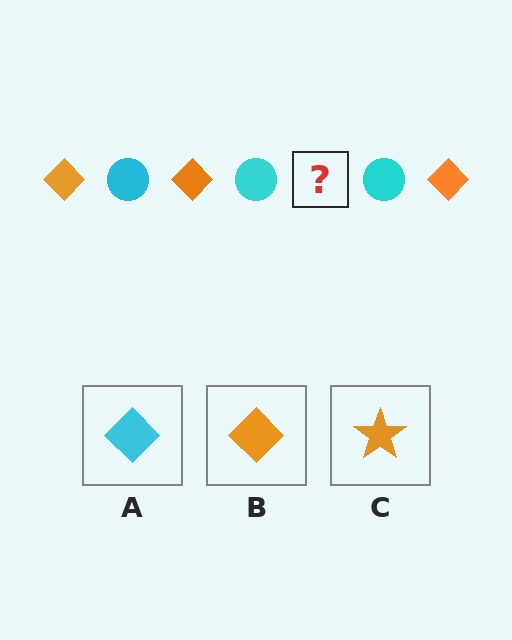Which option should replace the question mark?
Option B.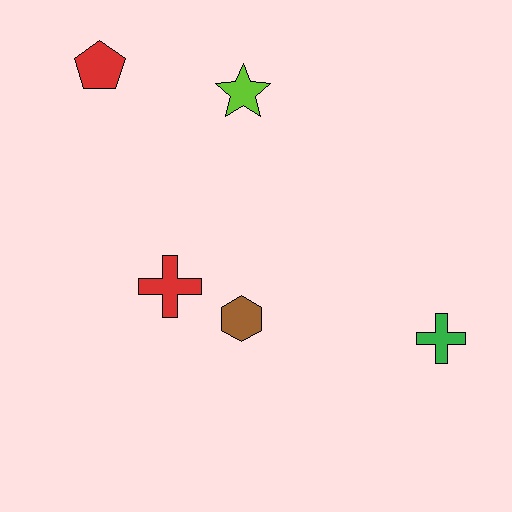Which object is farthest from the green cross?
The red pentagon is farthest from the green cross.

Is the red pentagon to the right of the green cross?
No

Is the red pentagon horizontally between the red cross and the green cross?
No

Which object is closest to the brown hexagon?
The red cross is closest to the brown hexagon.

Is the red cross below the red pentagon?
Yes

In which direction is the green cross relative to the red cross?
The green cross is to the right of the red cross.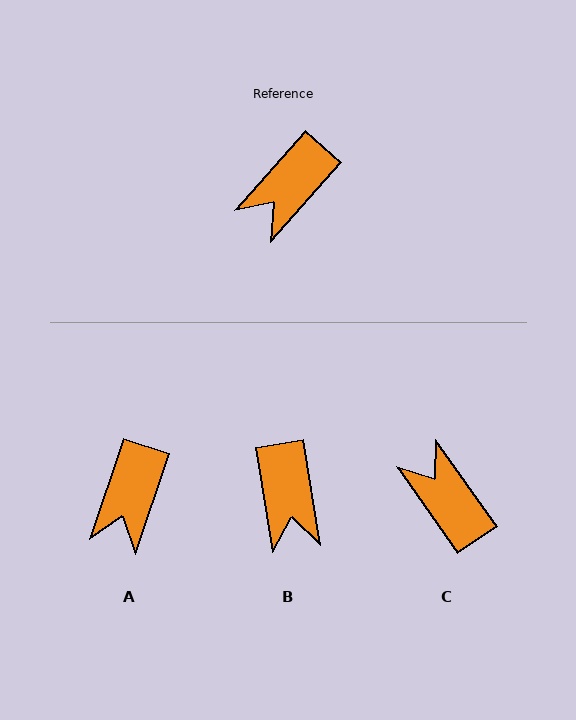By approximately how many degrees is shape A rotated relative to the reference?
Approximately 23 degrees counter-clockwise.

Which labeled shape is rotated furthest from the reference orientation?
C, about 103 degrees away.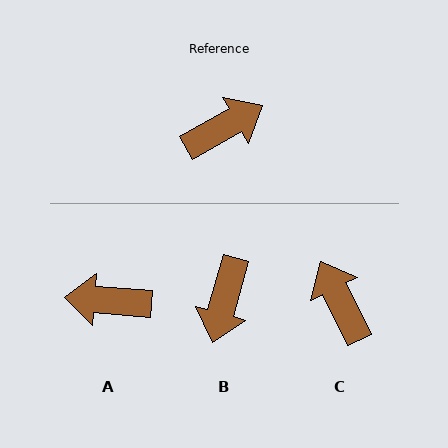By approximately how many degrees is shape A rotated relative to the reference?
Approximately 147 degrees counter-clockwise.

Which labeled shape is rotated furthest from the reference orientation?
A, about 147 degrees away.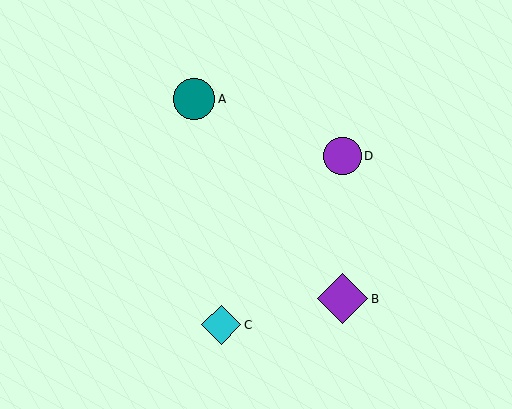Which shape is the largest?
The purple diamond (labeled B) is the largest.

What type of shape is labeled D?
Shape D is a purple circle.